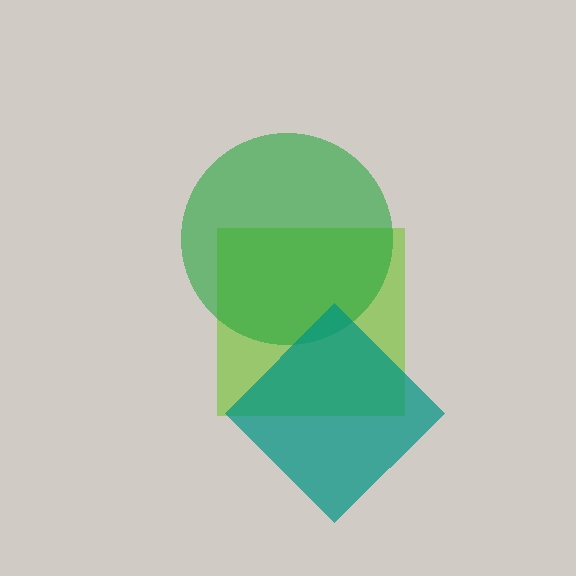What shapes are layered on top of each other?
The layered shapes are: a lime square, a green circle, a teal diamond.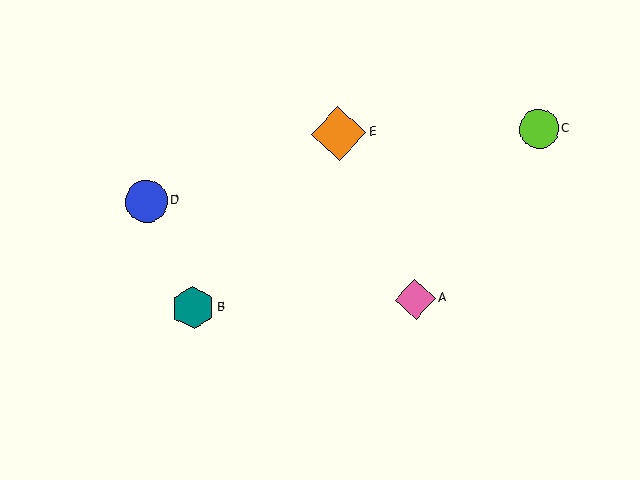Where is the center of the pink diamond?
The center of the pink diamond is at (415, 299).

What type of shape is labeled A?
Shape A is a pink diamond.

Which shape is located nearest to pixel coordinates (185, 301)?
The teal hexagon (labeled B) at (193, 308) is nearest to that location.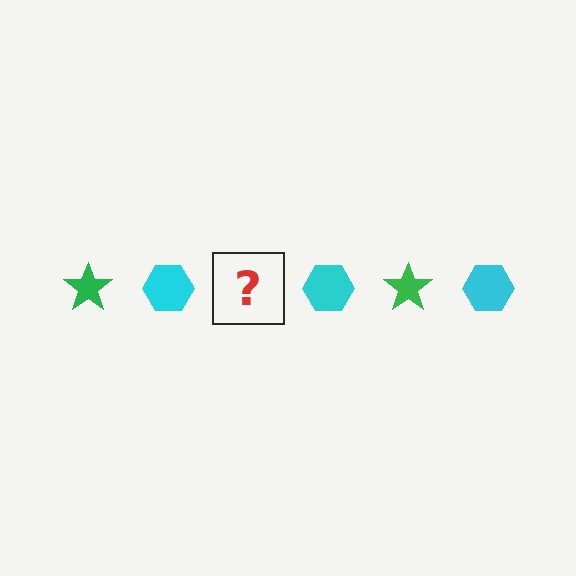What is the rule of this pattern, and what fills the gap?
The rule is that the pattern alternates between green star and cyan hexagon. The gap should be filled with a green star.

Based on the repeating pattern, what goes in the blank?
The blank should be a green star.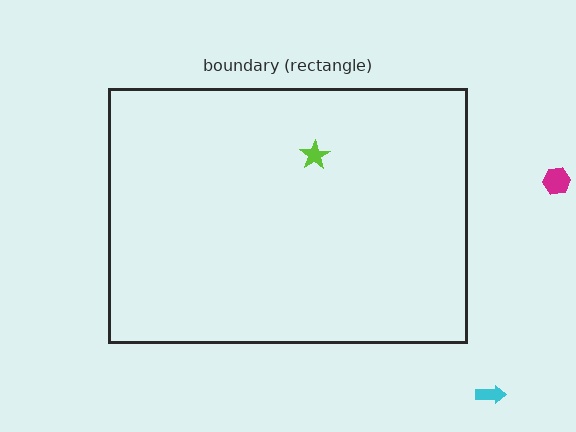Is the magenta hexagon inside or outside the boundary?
Outside.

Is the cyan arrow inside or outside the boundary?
Outside.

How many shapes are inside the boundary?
1 inside, 2 outside.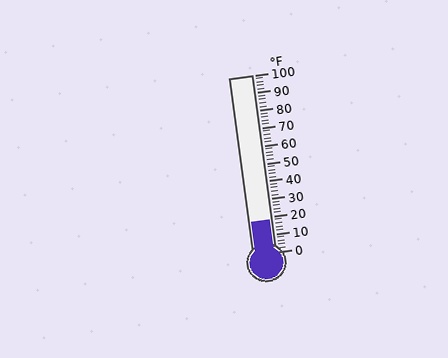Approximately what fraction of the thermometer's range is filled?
The thermometer is filled to approximately 20% of its range.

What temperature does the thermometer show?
The thermometer shows approximately 18°F.